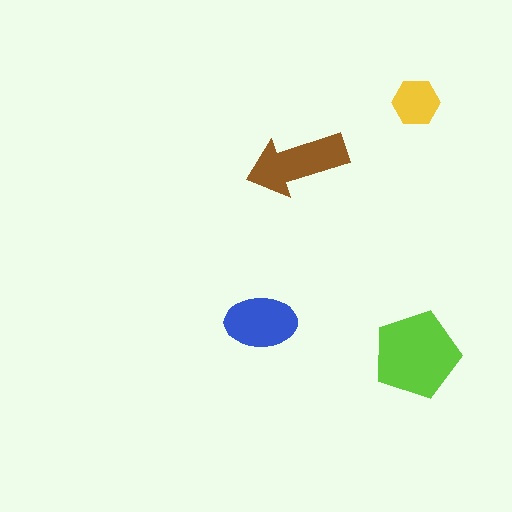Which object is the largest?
The lime pentagon.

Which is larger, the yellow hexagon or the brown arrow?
The brown arrow.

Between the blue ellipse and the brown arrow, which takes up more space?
The brown arrow.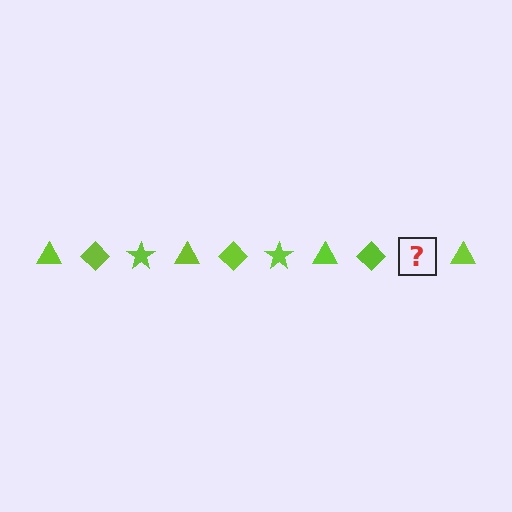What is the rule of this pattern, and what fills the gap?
The rule is that the pattern cycles through triangle, diamond, star shapes in lime. The gap should be filled with a lime star.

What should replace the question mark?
The question mark should be replaced with a lime star.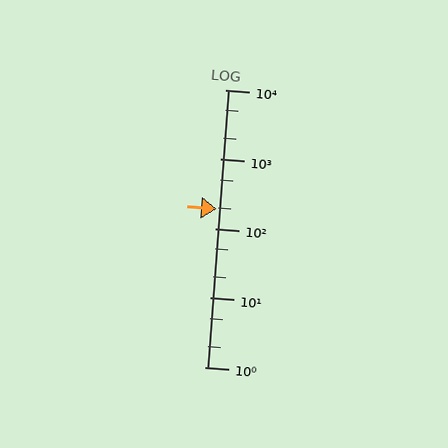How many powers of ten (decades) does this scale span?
The scale spans 4 decades, from 1 to 10000.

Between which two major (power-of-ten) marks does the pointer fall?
The pointer is between 100 and 1000.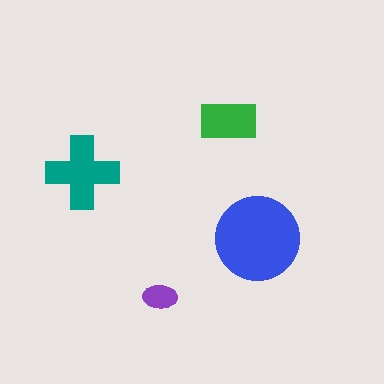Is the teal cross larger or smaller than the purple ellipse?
Larger.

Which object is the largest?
The blue circle.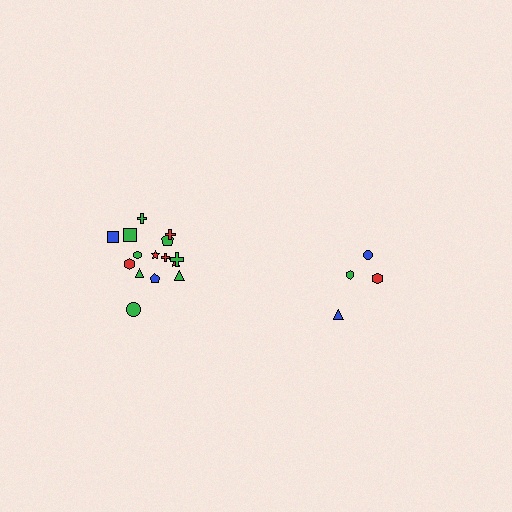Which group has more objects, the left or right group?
The left group.